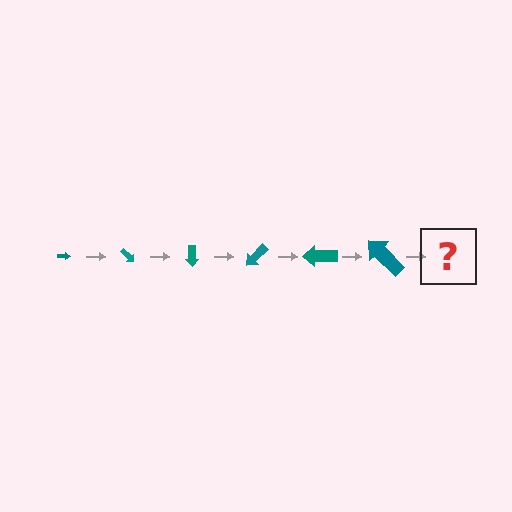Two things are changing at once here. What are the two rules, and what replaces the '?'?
The two rules are that the arrow grows larger each step and it rotates 45 degrees each step. The '?' should be an arrow, larger than the previous one and rotated 270 degrees from the start.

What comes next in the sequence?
The next element should be an arrow, larger than the previous one and rotated 270 degrees from the start.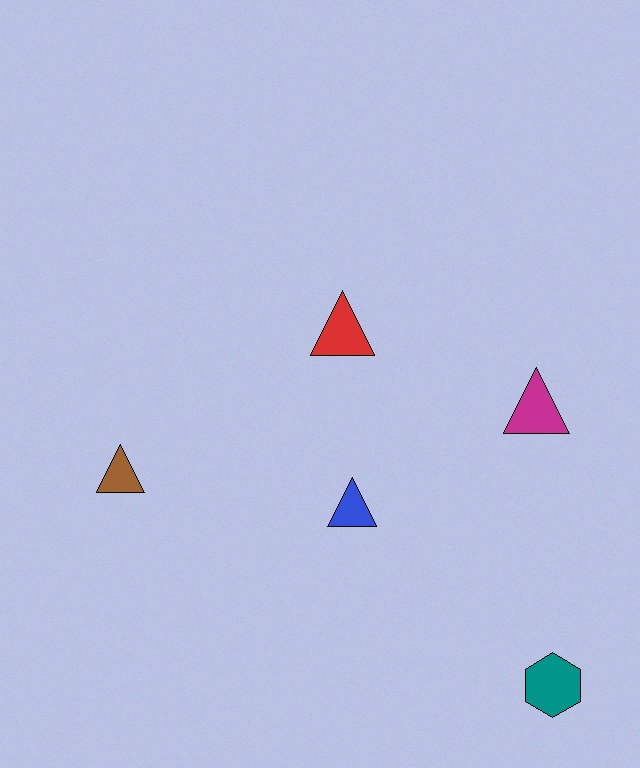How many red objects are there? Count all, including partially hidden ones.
There is 1 red object.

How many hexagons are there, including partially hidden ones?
There is 1 hexagon.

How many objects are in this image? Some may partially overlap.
There are 5 objects.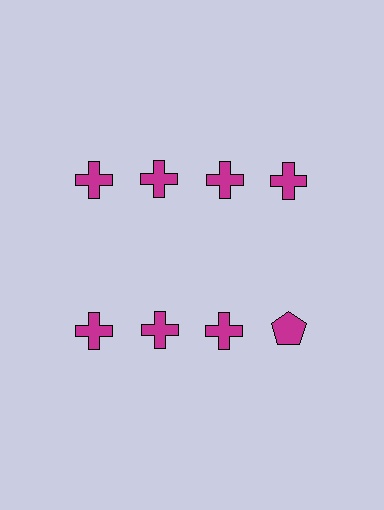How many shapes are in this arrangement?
There are 8 shapes arranged in a grid pattern.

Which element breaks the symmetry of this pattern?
The magenta pentagon in the second row, second from right column breaks the symmetry. All other shapes are magenta crosses.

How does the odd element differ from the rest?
It has a different shape: pentagon instead of cross.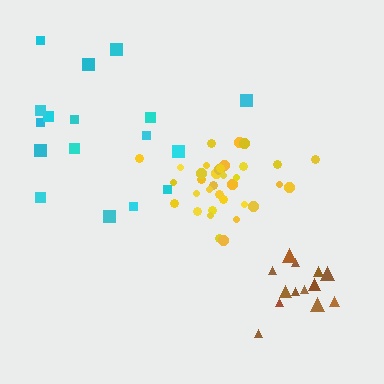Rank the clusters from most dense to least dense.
yellow, brown, cyan.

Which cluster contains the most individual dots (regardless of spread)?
Yellow (35).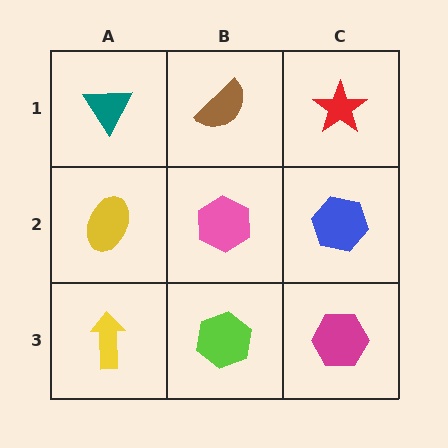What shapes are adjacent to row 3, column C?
A blue hexagon (row 2, column C), a lime hexagon (row 3, column B).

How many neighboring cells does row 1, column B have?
3.